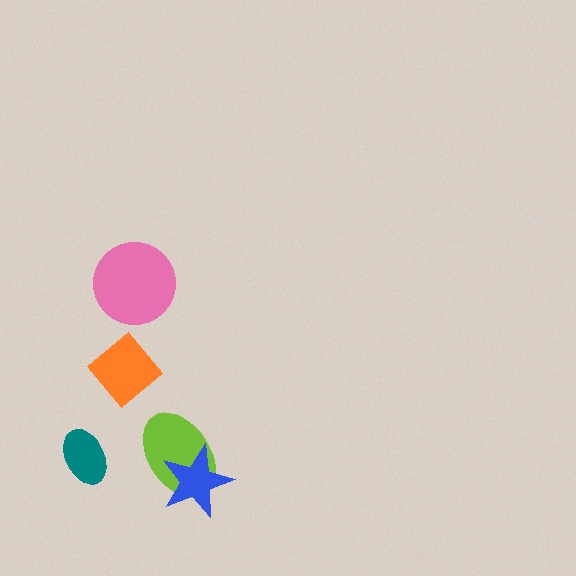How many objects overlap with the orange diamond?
0 objects overlap with the orange diamond.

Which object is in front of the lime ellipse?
The blue star is in front of the lime ellipse.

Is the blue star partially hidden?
No, no other shape covers it.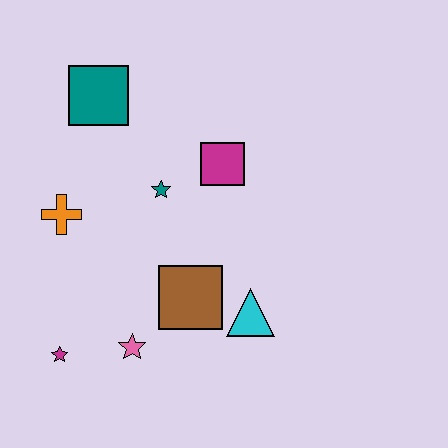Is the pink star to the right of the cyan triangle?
No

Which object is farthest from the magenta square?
The magenta star is farthest from the magenta square.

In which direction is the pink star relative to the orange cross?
The pink star is below the orange cross.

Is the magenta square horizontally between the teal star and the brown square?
No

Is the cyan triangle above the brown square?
No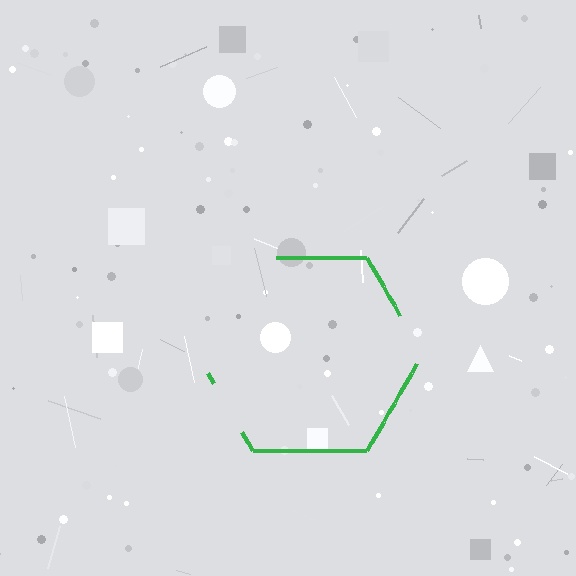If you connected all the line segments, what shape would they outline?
They would outline a hexagon.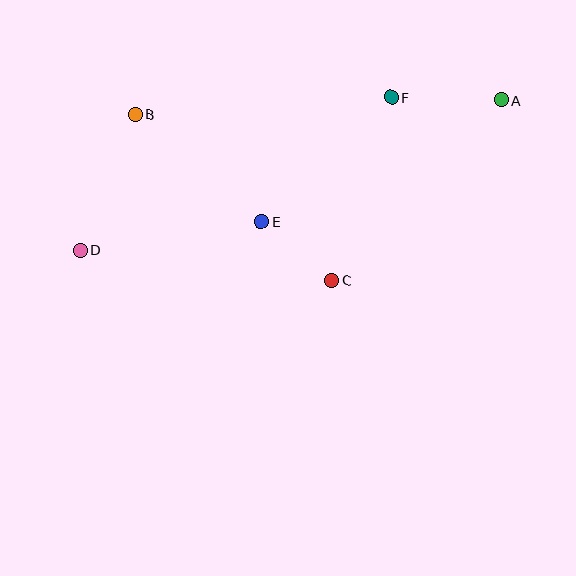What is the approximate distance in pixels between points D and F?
The distance between D and F is approximately 346 pixels.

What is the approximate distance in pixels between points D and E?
The distance between D and E is approximately 184 pixels.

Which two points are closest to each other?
Points C and E are closest to each other.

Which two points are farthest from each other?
Points A and D are farthest from each other.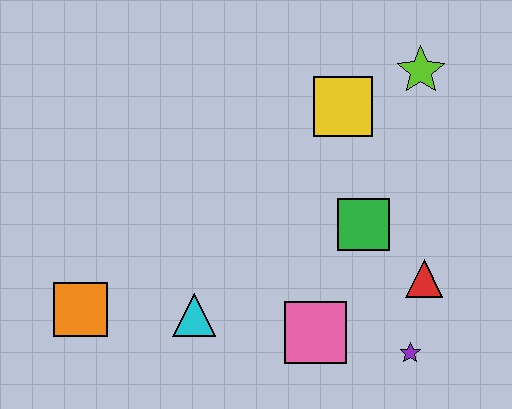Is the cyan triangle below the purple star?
No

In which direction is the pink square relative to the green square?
The pink square is below the green square.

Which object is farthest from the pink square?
The lime star is farthest from the pink square.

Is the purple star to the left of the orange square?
No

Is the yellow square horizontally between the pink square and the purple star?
Yes